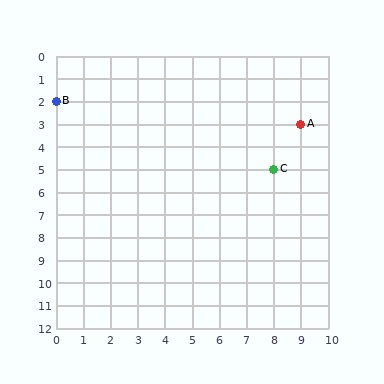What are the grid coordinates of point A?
Point A is at grid coordinates (9, 3).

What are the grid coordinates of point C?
Point C is at grid coordinates (8, 5).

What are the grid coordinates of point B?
Point B is at grid coordinates (0, 2).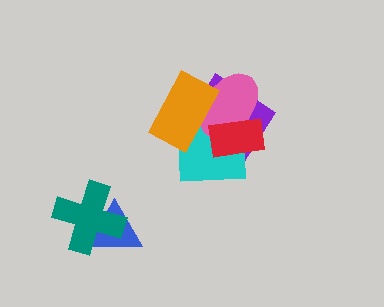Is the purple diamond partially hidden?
Yes, it is partially covered by another shape.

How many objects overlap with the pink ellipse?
4 objects overlap with the pink ellipse.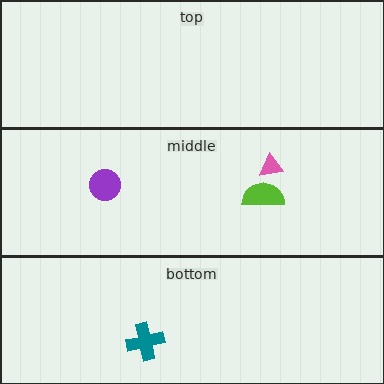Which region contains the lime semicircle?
The middle region.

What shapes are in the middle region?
The lime semicircle, the pink triangle, the purple circle.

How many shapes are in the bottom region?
1.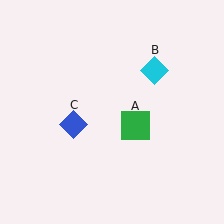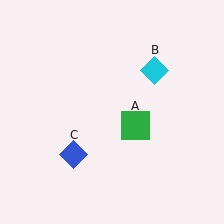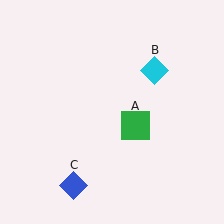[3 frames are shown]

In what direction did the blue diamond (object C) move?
The blue diamond (object C) moved down.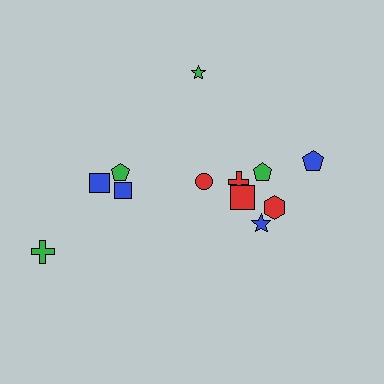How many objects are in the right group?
There are 8 objects.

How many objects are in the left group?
There are 4 objects.